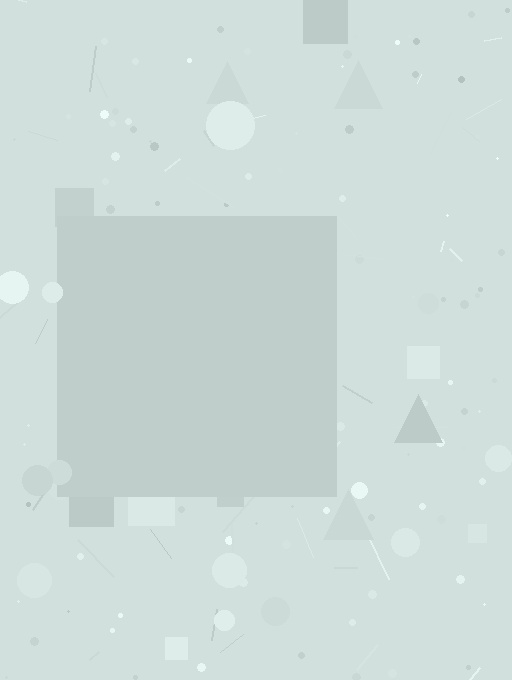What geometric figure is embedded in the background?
A square is embedded in the background.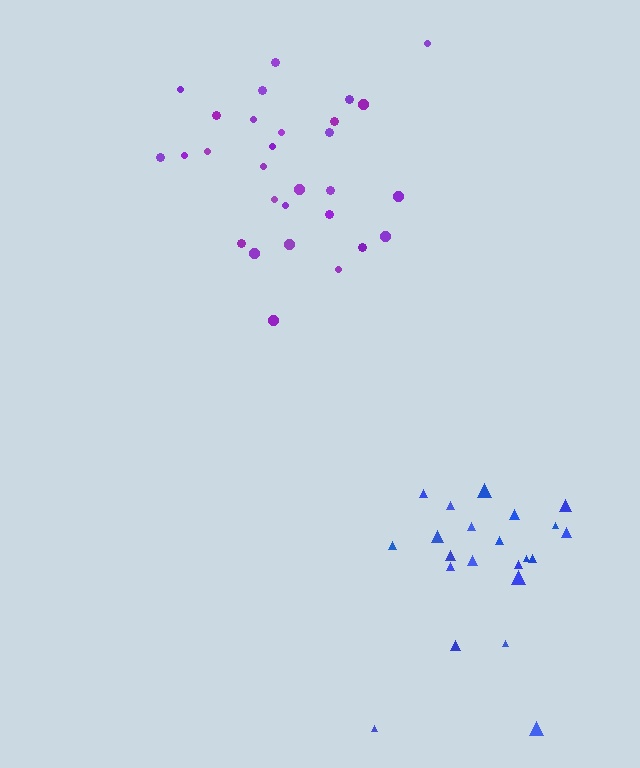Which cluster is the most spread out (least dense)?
Blue.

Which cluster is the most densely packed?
Purple.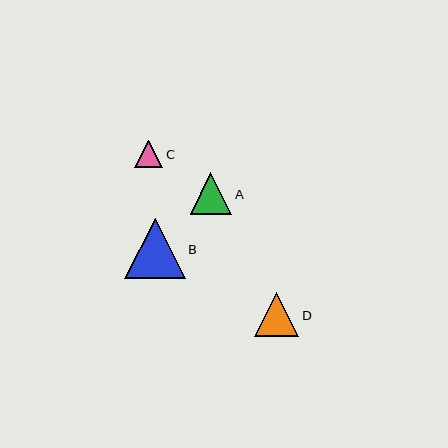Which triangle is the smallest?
Triangle C is the smallest with a size of approximately 28 pixels.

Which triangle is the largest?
Triangle B is the largest with a size of approximately 60 pixels.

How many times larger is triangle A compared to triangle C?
Triangle A is approximately 1.5 times the size of triangle C.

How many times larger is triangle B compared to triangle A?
Triangle B is approximately 1.5 times the size of triangle A.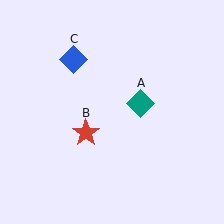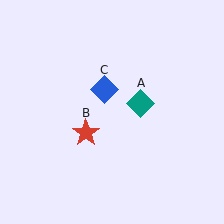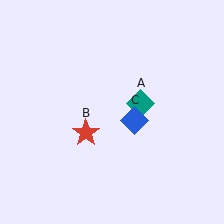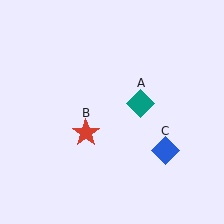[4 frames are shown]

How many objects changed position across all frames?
1 object changed position: blue diamond (object C).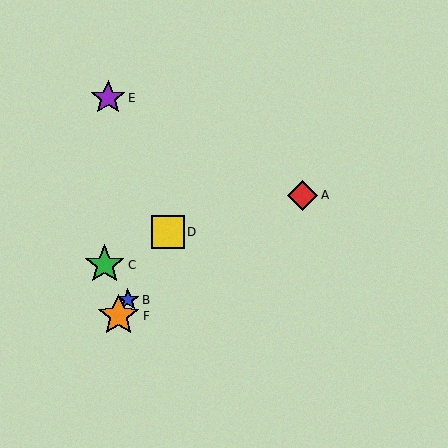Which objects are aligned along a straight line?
Objects B, D, F are aligned along a straight line.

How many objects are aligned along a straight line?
3 objects (B, D, F) are aligned along a straight line.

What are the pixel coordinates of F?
Object F is at (119, 316).